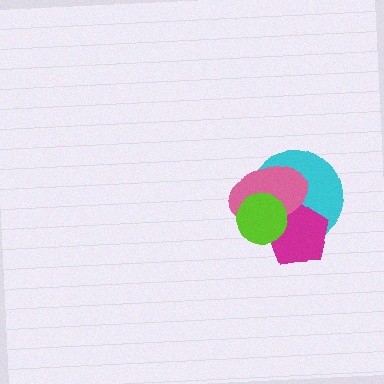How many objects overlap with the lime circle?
3 objects overlap with the lime circle.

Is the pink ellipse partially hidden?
Yes, it is partially covered by another shape.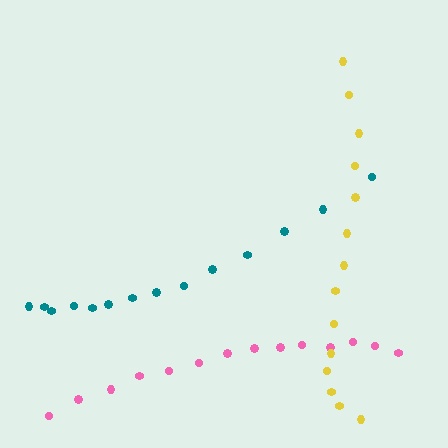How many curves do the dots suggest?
There are 3 distinct paths.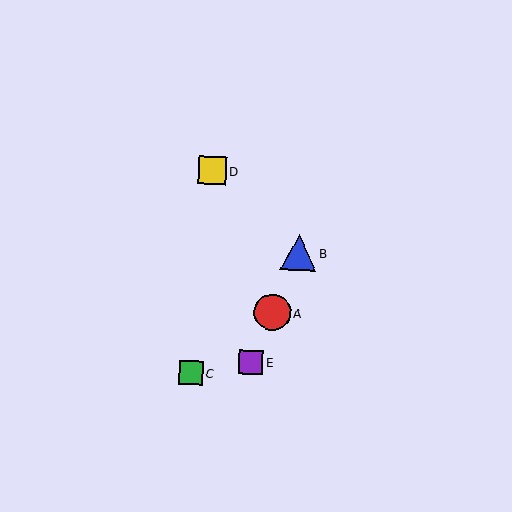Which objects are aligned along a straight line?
Objects A, B, E are aligned along a straight line.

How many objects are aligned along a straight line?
3 objects (A, B, E) are aligned along a straight line.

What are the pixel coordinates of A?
Object A is at (272, 312).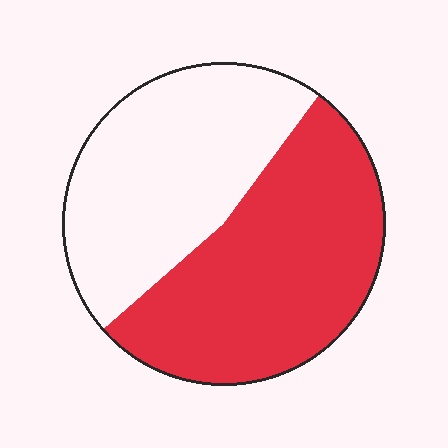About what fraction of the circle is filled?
About one half (1/2).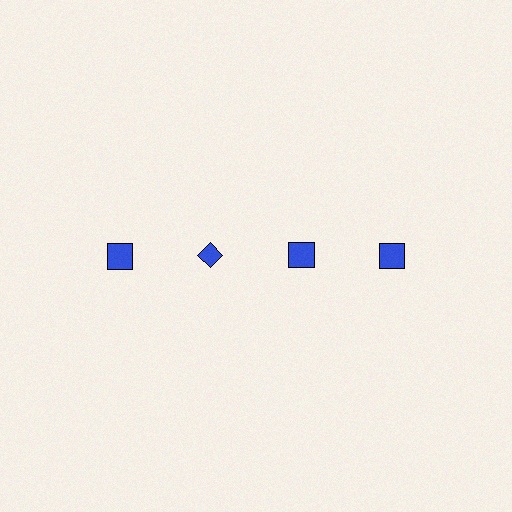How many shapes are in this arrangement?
There are 4 shapes arranged in a grid pattern.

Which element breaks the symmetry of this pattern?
The blue diamond in the top row, second from left column breaks the symmetry. All other shapes are blue squares.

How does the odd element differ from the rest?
It has a different shape: diamond instead of square.